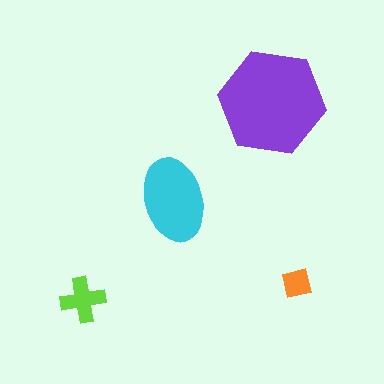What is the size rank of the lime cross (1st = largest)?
3rd.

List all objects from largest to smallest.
The purple hexagon, the cyan ellipse, the lime cross, the orange square.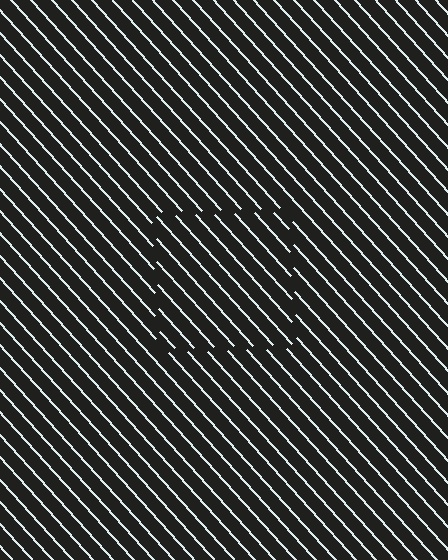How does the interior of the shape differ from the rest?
The interior of the shape contains the same grating, shifted by half a period — the contour is defined by the phase discontinuity where line-ends from the inner and outer gratings abut.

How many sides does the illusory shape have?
4 sides — the line-ends trace a square.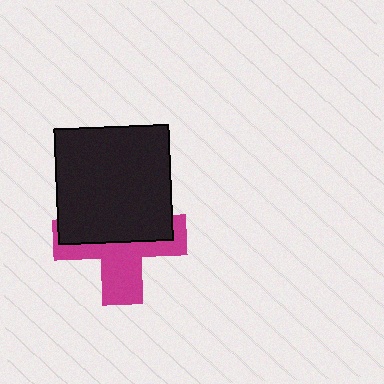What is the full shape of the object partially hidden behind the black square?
The partially hidden object is a magenta cross.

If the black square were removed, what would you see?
You would see the complete magenta cross.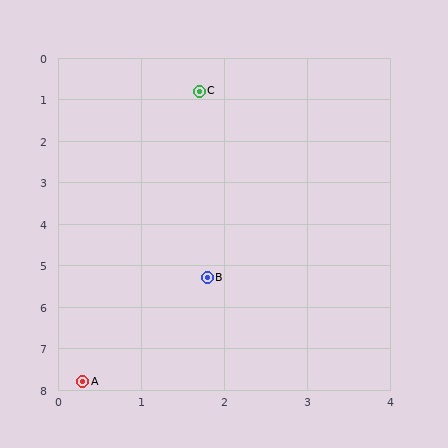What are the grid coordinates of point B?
Point B is at approximately (1.8, 5.3).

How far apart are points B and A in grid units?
Points B and A are about 2.9 grid units apart.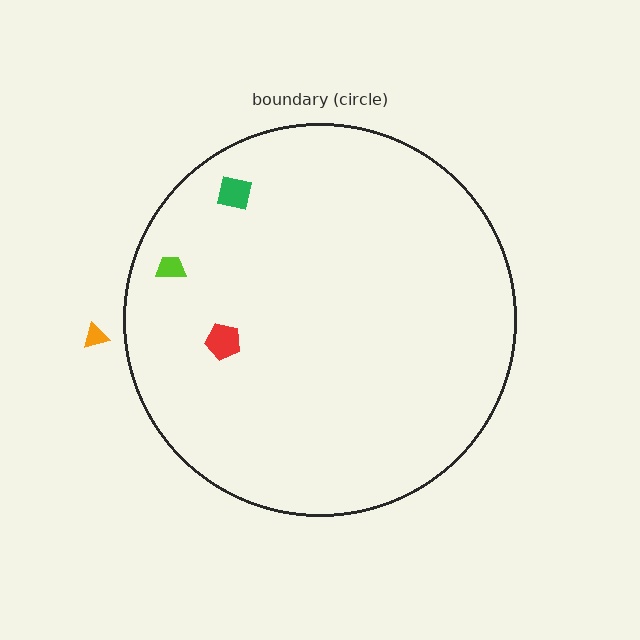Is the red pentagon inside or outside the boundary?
Inside.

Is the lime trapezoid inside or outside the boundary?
Inside.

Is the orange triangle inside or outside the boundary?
Outside.